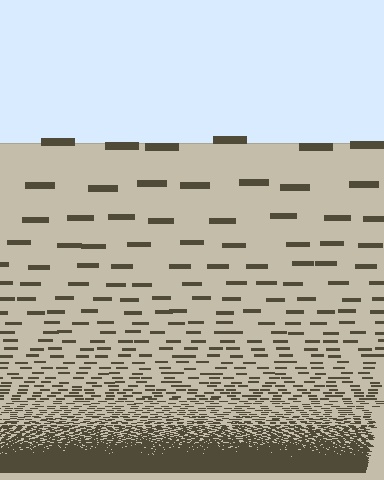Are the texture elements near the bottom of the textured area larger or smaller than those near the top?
Smaller. The gradient is inverted — elements near the bottom are smaller and denser.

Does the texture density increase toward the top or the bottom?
Density increases toward the bottom.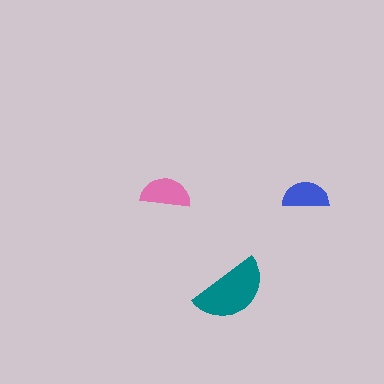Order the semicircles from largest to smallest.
the teal one, the pink one, the blue one.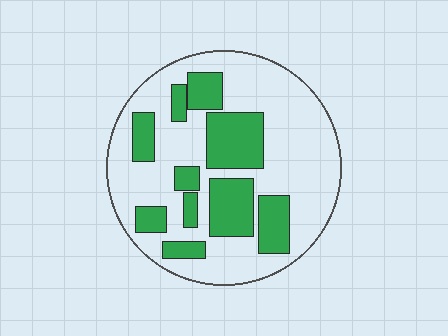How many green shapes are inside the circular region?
10.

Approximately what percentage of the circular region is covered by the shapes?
Approximately 30%.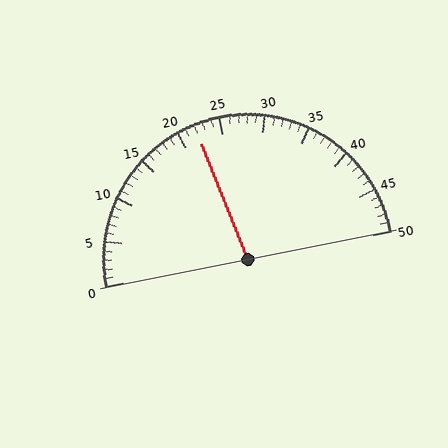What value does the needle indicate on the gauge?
The needle indicates approximately 22.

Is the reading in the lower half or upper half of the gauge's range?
The reading is in the lower half of the range (0 to 50).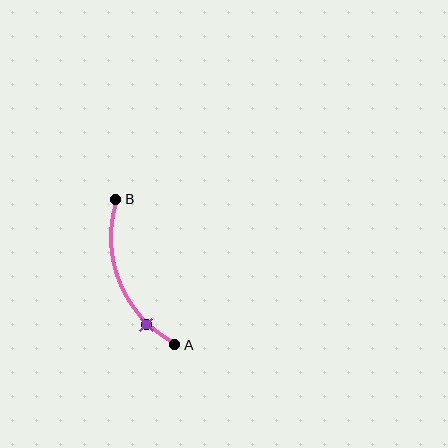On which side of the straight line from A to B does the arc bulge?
The arc bulges to the left of the straight line connecting A and B.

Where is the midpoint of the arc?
The arc midpoint is the point on the curve farthest from the straight line joining A and B. It sits to the left of that line.